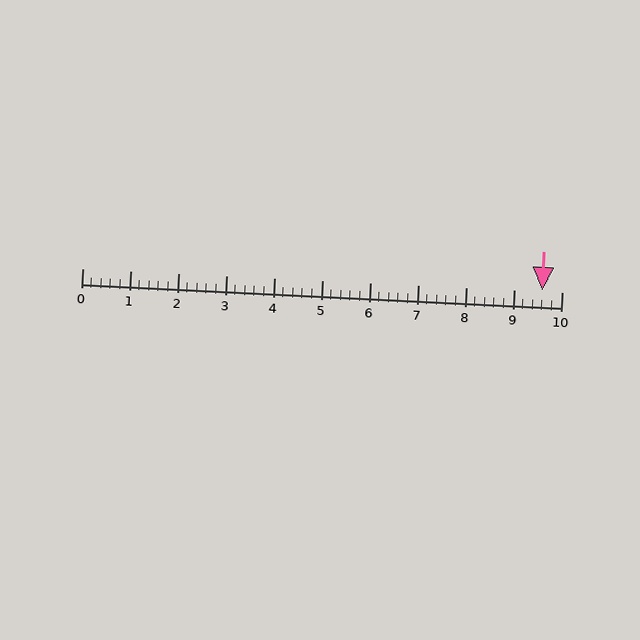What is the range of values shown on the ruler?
The ruler shows values from 0 to 10.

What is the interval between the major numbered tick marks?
The major tick marks are spaced 1 units apart.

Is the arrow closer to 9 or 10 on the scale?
The arrow is closer to 10.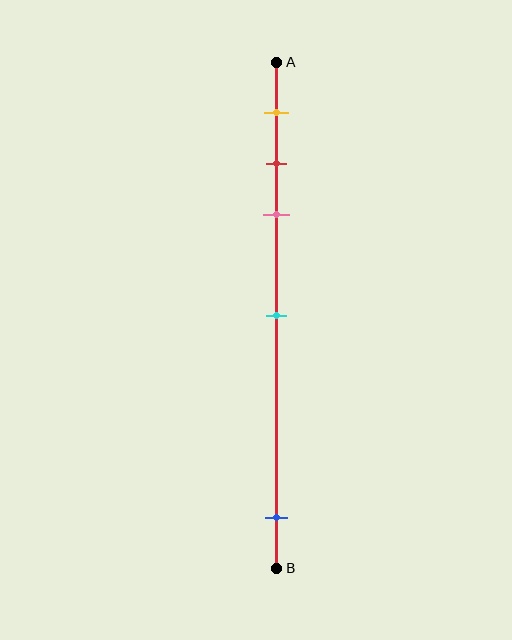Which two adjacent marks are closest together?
The red and pink marks are the closest adjacent pair.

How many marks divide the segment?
There are 5 marks dividing the segment.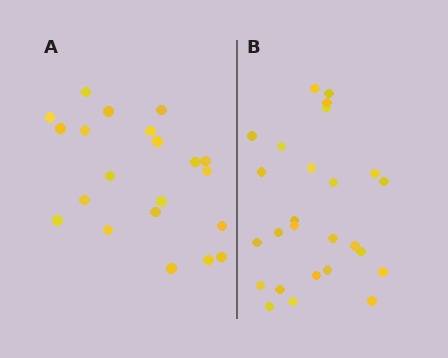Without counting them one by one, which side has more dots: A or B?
Region B (the right region) has more dots.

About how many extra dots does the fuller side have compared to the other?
Region B has about 5 more dots than region A.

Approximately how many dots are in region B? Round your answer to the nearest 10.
About 30 dots. (The exact count is 26, which rounds to 30.)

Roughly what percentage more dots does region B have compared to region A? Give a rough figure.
About 25% more.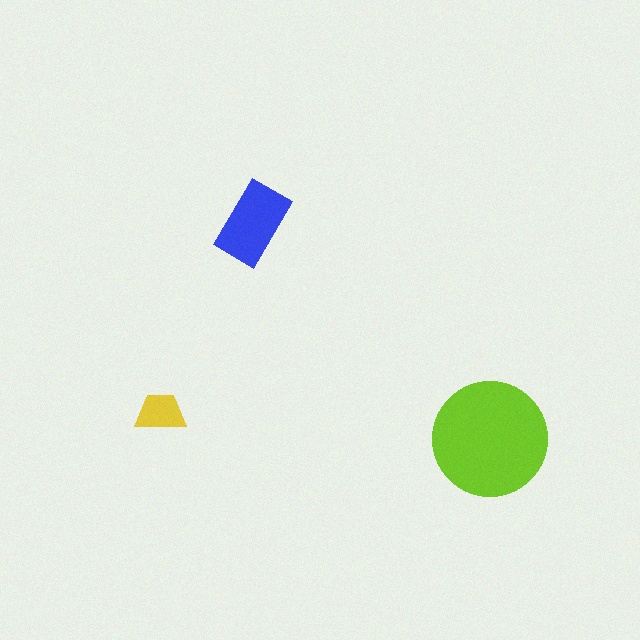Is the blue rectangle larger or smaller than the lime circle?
Smaller.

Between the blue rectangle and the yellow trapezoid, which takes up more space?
The blue rectangle.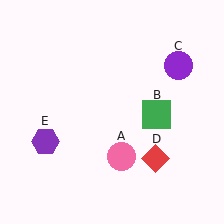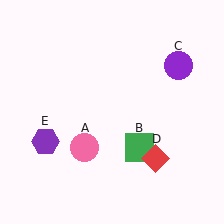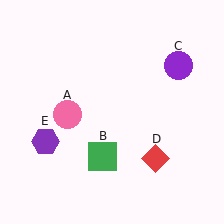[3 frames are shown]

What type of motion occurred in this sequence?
The pink circle (object A), green square (object B) rotated clockwise around the center of the scene.